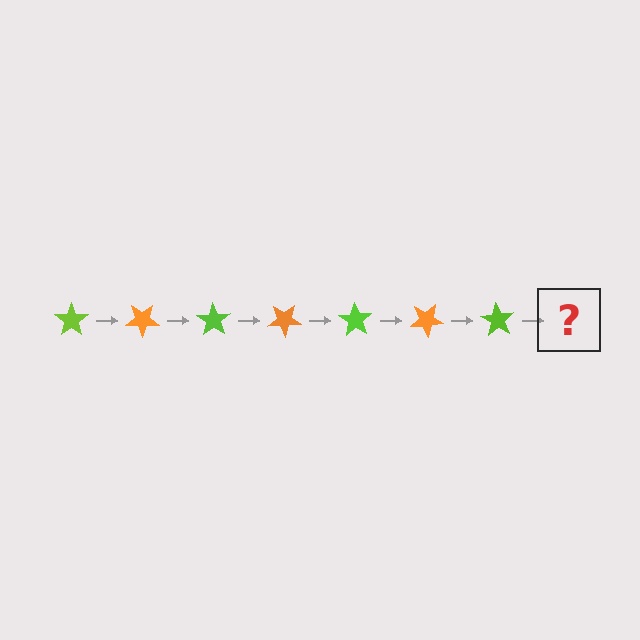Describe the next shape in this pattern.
It should be an orange star, rotated 245 degrees from the start.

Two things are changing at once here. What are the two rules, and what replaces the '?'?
The two rules are that it rotates 35 degrees each step and the color cycles through lime and orange. The '?' should be an orange star, rotated 245 degrees from the start.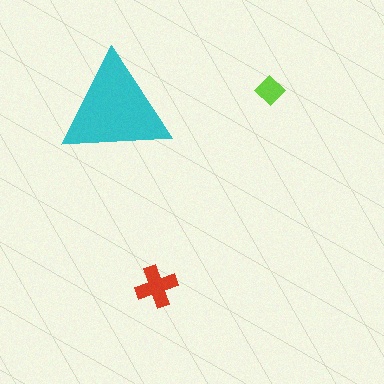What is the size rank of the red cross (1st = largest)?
2nd.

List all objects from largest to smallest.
The cyan triangle, the red cross, the lime diamond.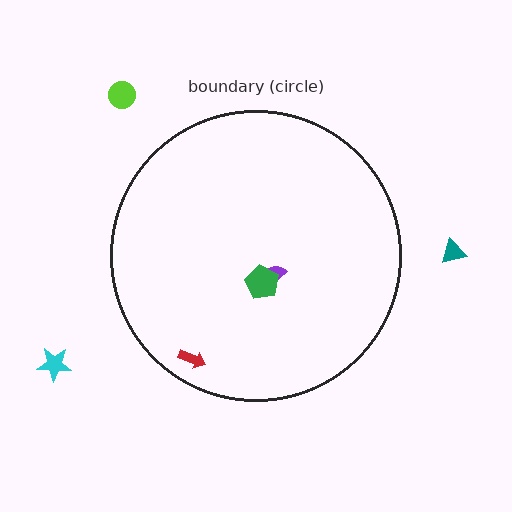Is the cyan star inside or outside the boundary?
Outside.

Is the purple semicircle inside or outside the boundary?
Inside.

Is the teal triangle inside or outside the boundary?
Outside.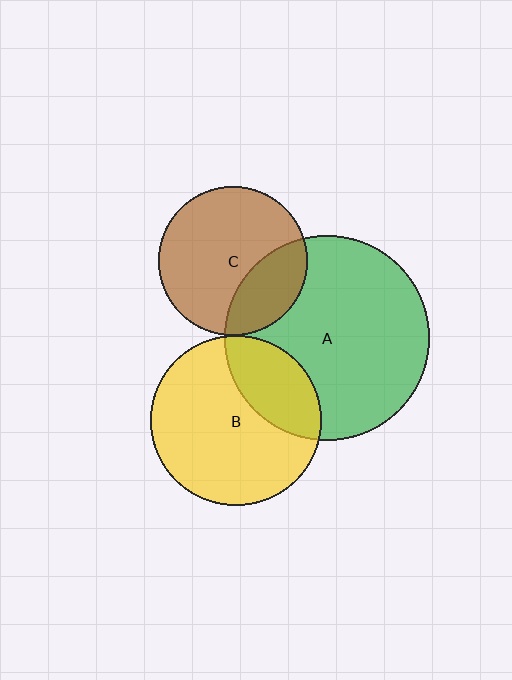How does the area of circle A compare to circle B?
Approximately 1.5 times.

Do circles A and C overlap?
Yes.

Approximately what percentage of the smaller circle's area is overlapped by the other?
Approximately 30%.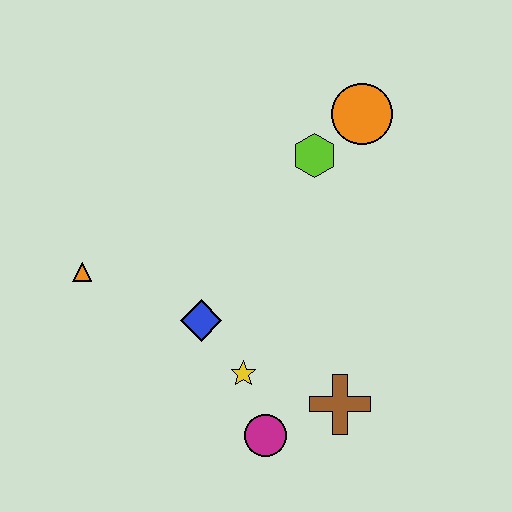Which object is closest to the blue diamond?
The yellow star is closest to the blue diamond.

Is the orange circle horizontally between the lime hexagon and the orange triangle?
No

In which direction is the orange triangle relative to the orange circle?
The orange triangle is to the left of the orange circle.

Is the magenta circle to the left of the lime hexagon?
Yes